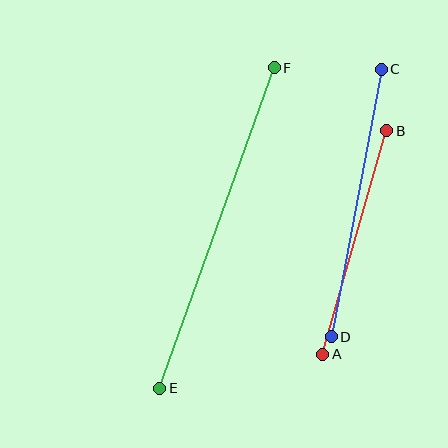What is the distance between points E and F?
The distance is approximately 340 pixels.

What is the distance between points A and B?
The distance is approximately 233 pixels.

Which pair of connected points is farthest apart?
Points E and F are farthest apart.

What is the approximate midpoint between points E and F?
The midpoint is at approximately (217, 228) pixels.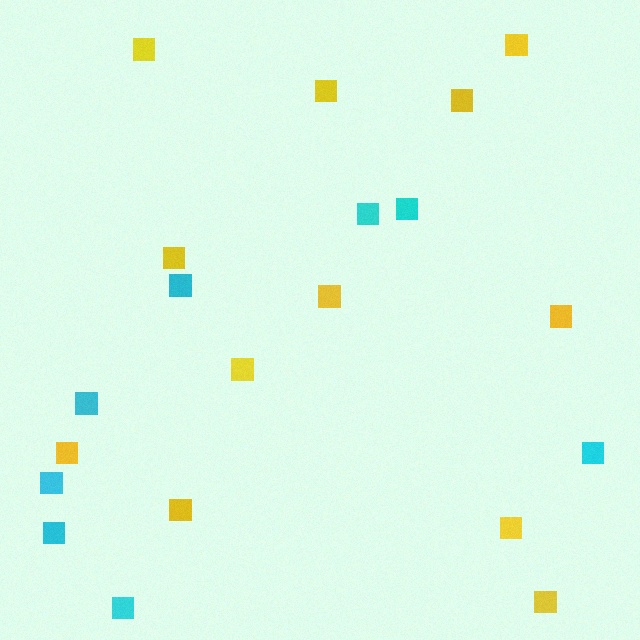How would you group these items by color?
There are 2 groups: one group of yellow squares (12) and one group of cyan squares (8).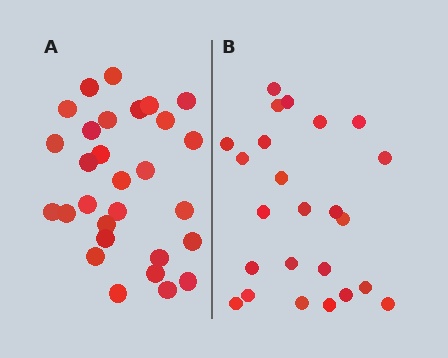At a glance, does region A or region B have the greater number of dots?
Region A (the left region) has more dots.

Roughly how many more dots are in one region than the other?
Region A has about 5 more dots than region B.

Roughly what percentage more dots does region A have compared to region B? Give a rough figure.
About 20% more.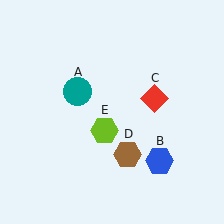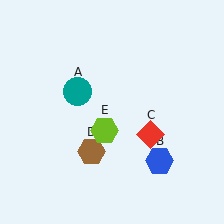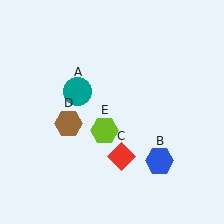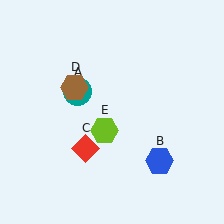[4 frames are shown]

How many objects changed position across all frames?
2 objects changed position: red diamond (object C), brown hexagon (object D).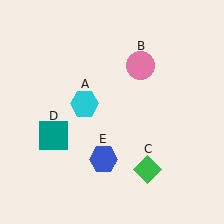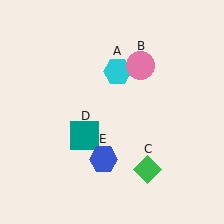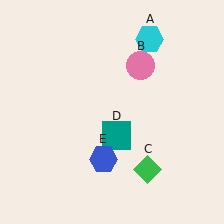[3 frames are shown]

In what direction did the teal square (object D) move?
The teal square (object D) moved right.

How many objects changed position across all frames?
2 objects changed position: cyan hexagon (object A), teal square (object D).